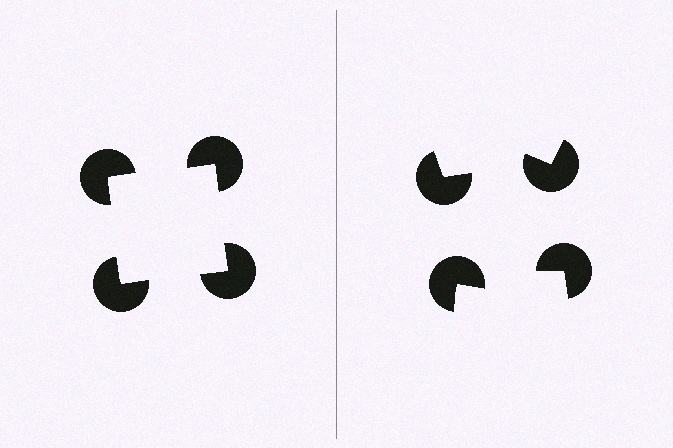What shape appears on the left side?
An illusory square.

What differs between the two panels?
The pac-man discs are positioned identically on both sides; only the wedge orientations differ. On the left they align to a square; on the right they are misaligned.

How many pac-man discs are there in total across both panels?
8 — 4 on each side.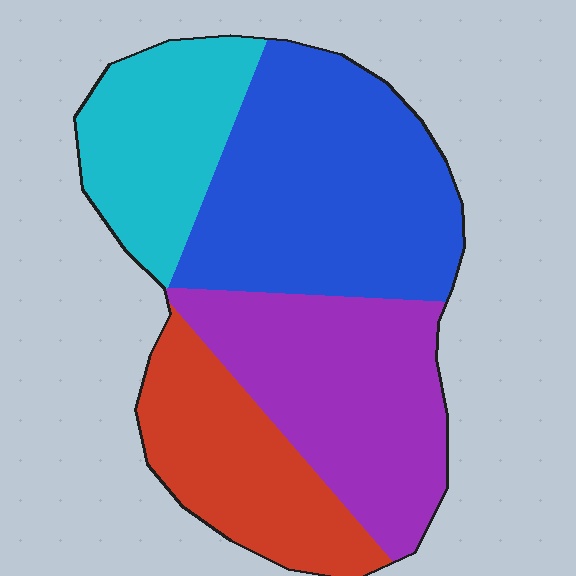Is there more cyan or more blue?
Blue.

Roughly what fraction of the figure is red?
Red takes up about one fifth (1/5) of the figure.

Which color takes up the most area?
Blue, at roughly 35%.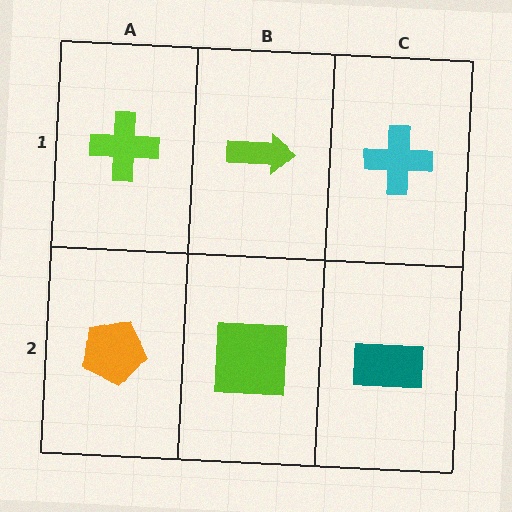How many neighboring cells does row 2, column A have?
2.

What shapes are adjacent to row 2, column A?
A lime cross (row 1, column A), a lime square (row 2, column B).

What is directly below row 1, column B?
A lime square.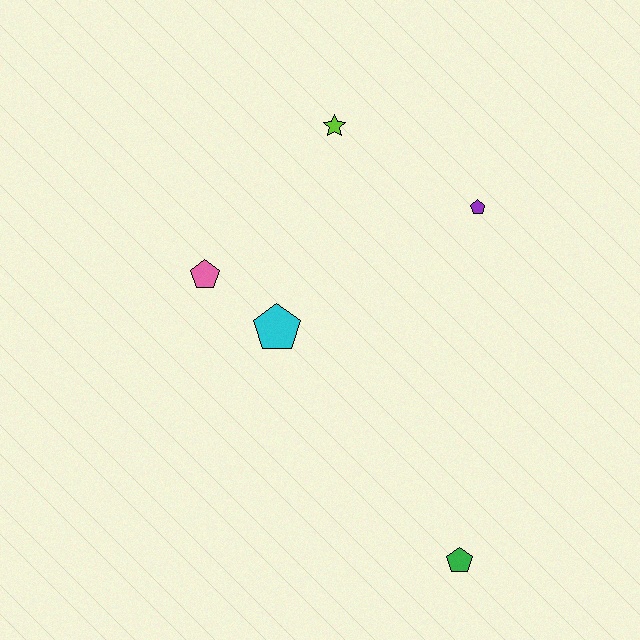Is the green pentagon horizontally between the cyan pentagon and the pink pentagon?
No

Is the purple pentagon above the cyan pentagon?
Yes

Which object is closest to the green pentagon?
The cyan pentagon is closest to the green pentagon.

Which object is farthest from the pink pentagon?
The green pentagon is farthest from the pink pentagon.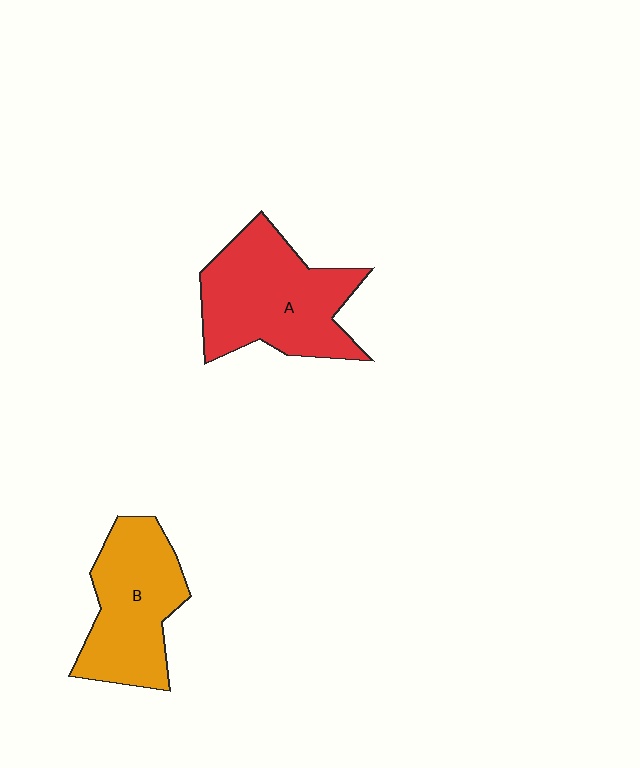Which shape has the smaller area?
Shape B (orange).